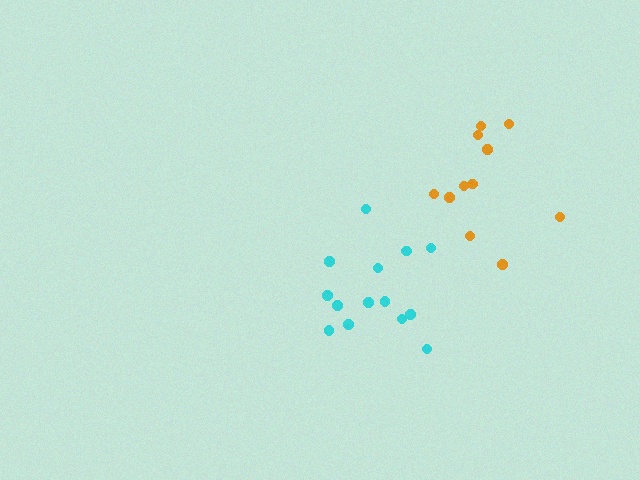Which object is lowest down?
The cyan cluster is bottommost.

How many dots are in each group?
Group 1: 14 dots, Group 2: 11 dots (25 total).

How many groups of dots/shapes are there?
There are 2 groups.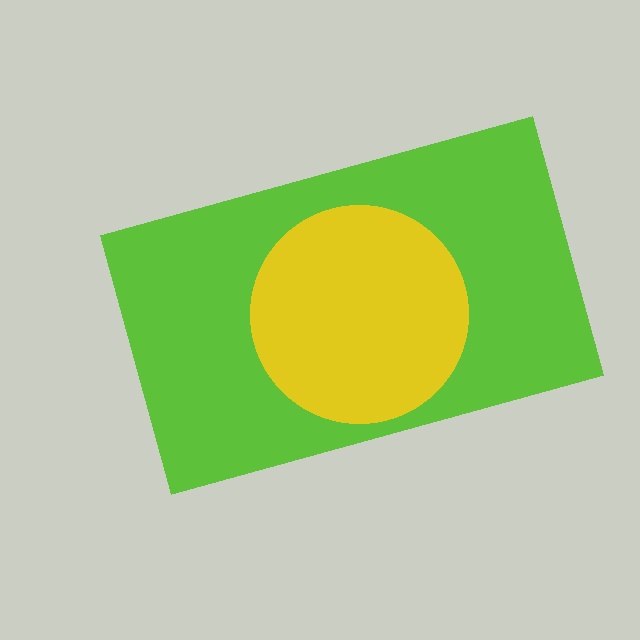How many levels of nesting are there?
2.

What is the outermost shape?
The lime rectangle.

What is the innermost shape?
The yellow circle.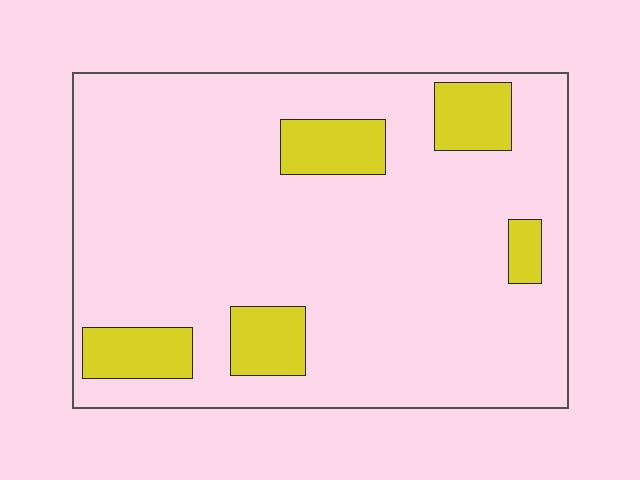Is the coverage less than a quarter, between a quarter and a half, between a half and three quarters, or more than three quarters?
Less than a quarter.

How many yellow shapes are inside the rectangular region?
5.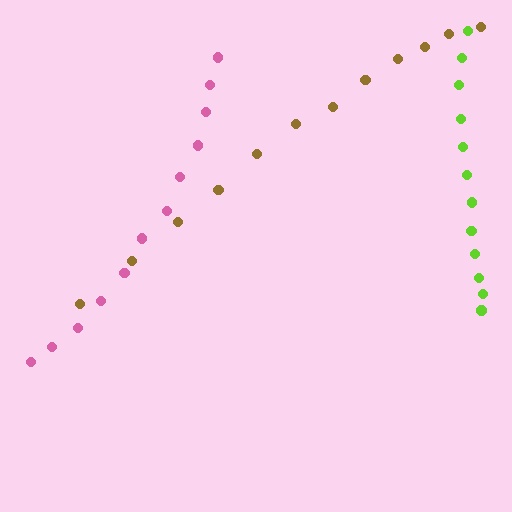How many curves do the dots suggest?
There are 3 distinct paths.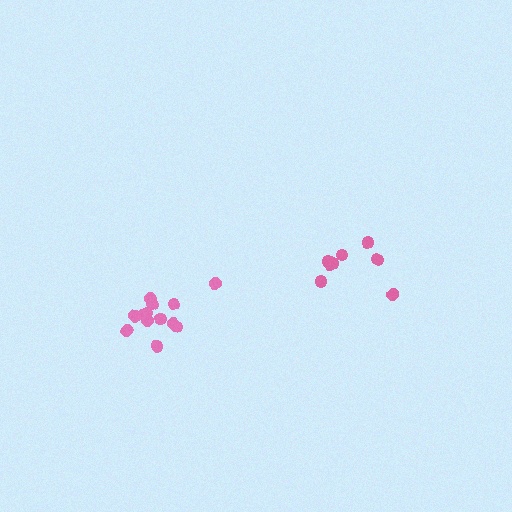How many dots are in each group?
Group 1: 8 dots, Group 2: 14 dots (22 total).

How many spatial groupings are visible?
There are 2 spatial groupings.